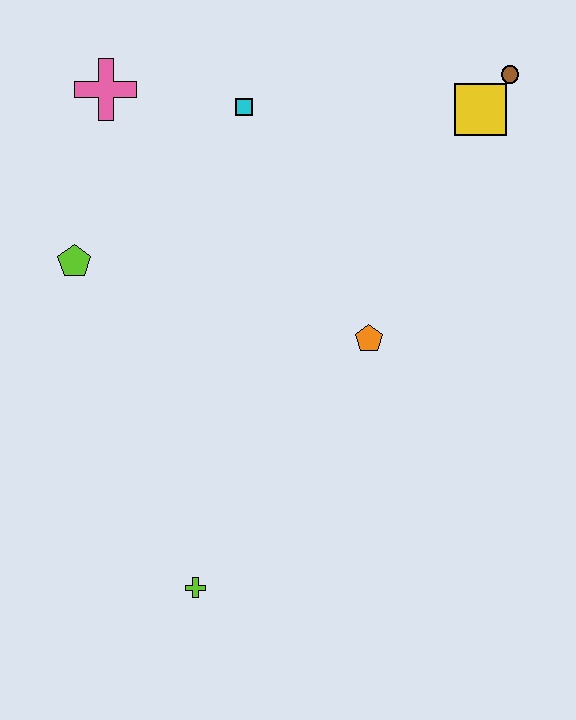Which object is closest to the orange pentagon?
The yellow square is closest to the orange pentagon.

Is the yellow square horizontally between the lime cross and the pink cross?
No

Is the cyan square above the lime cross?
Yes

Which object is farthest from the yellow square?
The lime cross is farthest from the yellow square.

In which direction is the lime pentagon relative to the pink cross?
The lime pentagon is below the pink cross.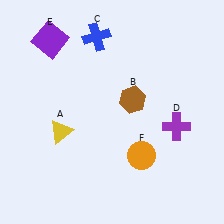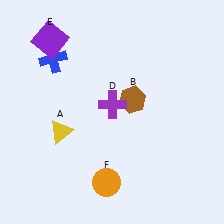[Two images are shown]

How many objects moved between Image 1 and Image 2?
3 objects moved between the two images.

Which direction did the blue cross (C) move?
The blue cross (C) moved left.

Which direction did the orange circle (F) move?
The orange circle (F) moved left.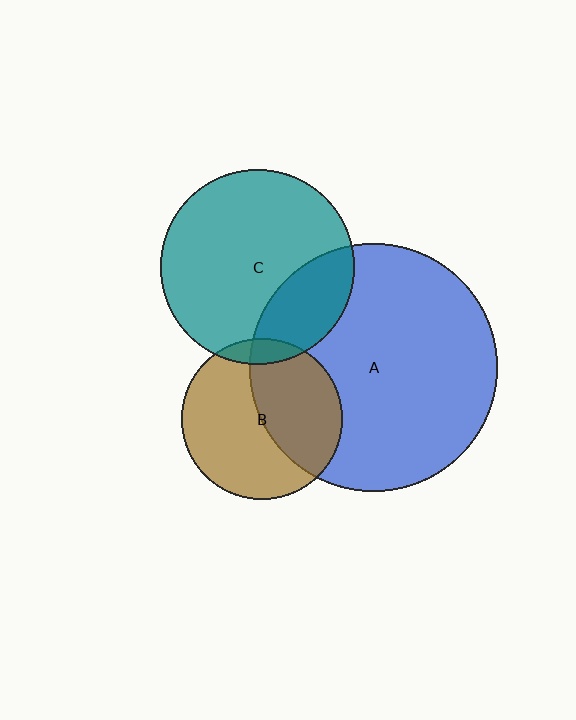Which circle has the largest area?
Circle A (blue).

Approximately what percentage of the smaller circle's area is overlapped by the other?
Approximately 10%.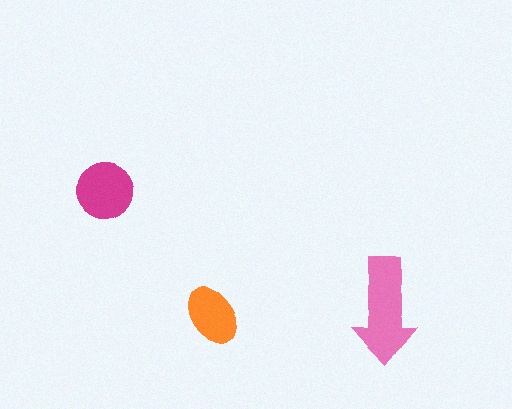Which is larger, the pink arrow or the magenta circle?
The pink arrow.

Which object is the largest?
The pink arrow.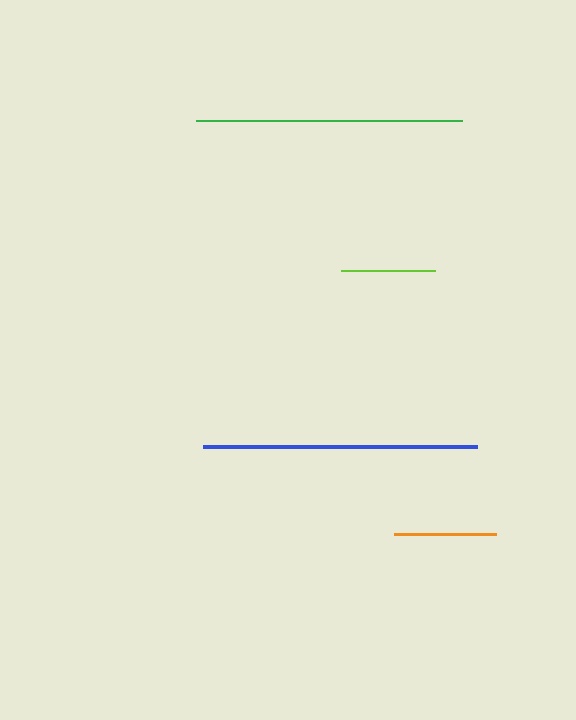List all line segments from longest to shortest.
From longest to shortest: blue, green, orange, lime.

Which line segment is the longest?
The blue line is the longest at approximately 274 pixels.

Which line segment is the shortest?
The lime line is the shortest at approximately 94 pixels.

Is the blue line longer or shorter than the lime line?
The blue line is longer than the lime line.